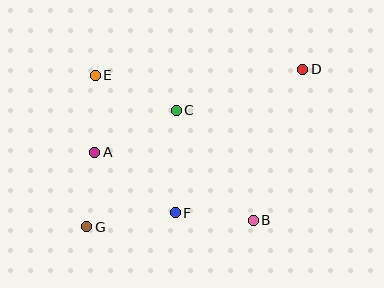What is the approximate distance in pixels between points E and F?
The distance between E and F is approximately 159 pixels.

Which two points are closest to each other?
Points A and G are closest to each other.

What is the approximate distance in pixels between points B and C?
The distance between B and C is approximately 134 pixels.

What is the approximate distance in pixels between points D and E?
The distance between D and E is approximately 208 pixels.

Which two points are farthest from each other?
Points D and G are farthest from each other.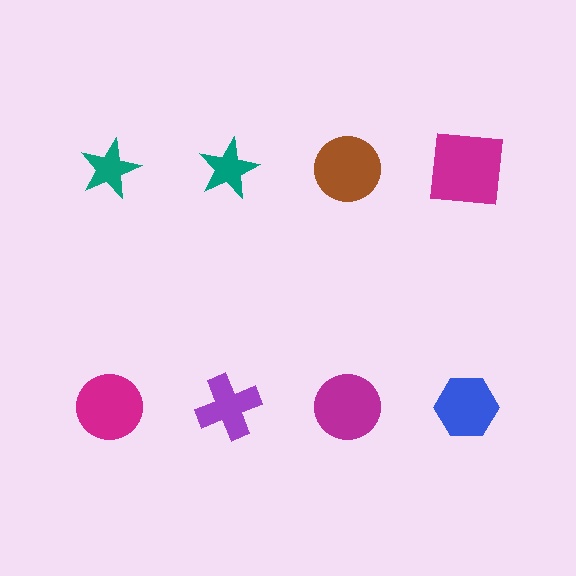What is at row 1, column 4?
A magenta square.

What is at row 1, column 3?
A brown circle.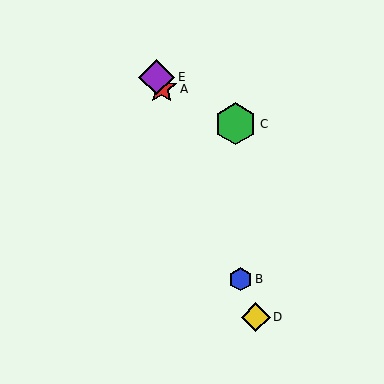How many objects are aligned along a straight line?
4 objects (A, B, D, E) are aligned along a straight line.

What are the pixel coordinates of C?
Object C is at (236, 124).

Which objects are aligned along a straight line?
Objects A, B, D, E are aligned along a straight line.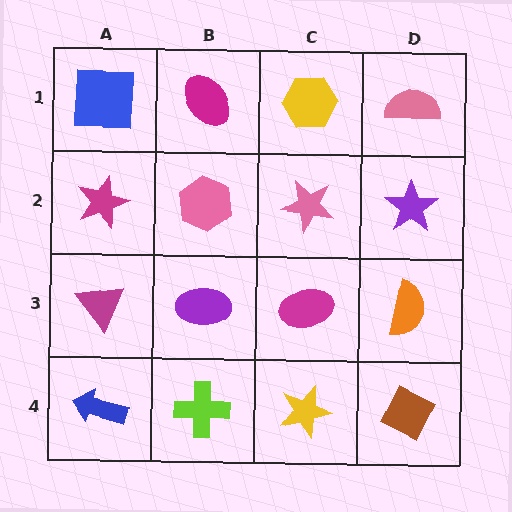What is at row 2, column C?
A pink star.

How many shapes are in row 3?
4 shapes.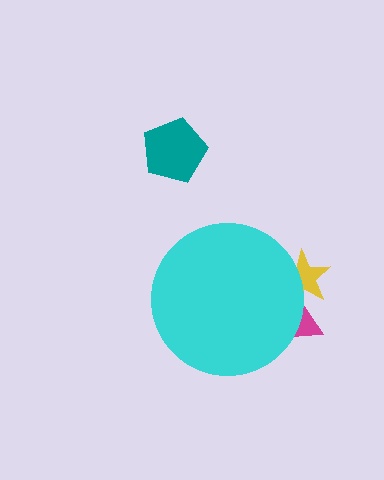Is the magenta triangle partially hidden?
Yes, the magenta triangle is partially hidden behind the cyan circle.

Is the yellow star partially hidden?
Yes, the yellow star is partially hidden behind the cyan circle.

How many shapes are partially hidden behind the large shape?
2 shapes are partially hidden.